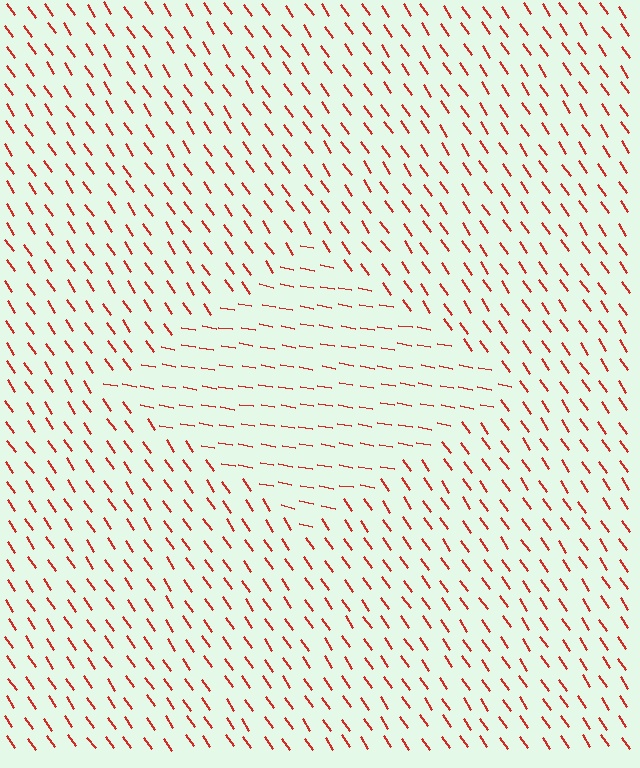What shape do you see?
I see a diamond.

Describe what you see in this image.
The image is filled with small red line segments. A diamond region in the image has lines oriented differently from the surrounding lines, creating a visible texture boundary.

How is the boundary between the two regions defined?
The boundary is defined purely by a change in line orientation (approximately 45 degrees difference). All lines are the same color and thickness.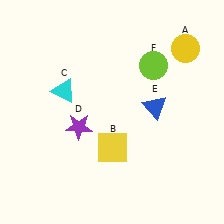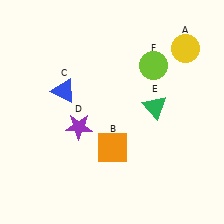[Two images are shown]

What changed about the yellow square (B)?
In Image 1, B is yellow. In Image 2, it changed to orange.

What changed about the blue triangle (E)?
In Image 1, E is blue. In Image 2, it changed to green.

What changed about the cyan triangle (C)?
In Image 1, C is cyan. In Image 2, it changed to blue.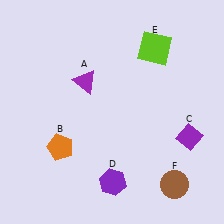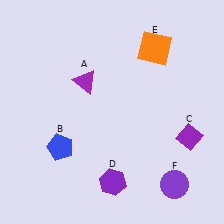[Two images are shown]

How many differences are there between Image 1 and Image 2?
There are 3 differences between the two images.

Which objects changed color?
B changed from orange to blue. E changed from lime to orange. F changed from brown to purple.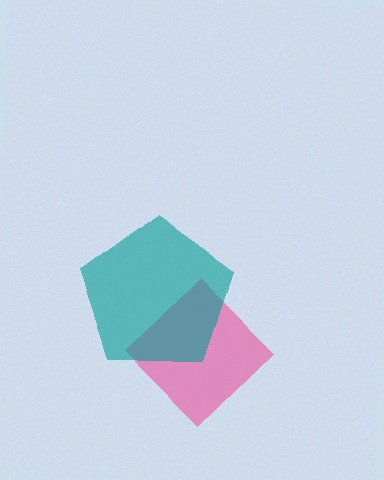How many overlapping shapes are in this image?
There are 2 overlapping shapes in the image.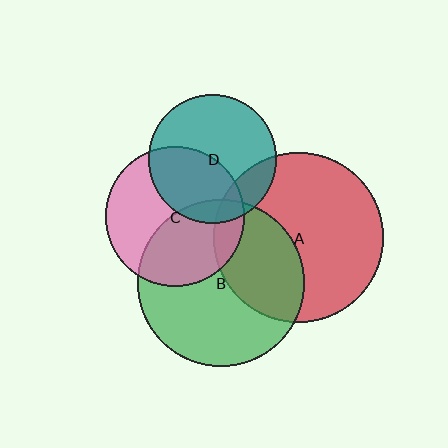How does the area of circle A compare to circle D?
Approximately 1.8 times.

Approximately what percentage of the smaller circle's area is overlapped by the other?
Approximately 15%.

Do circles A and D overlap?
Yes.